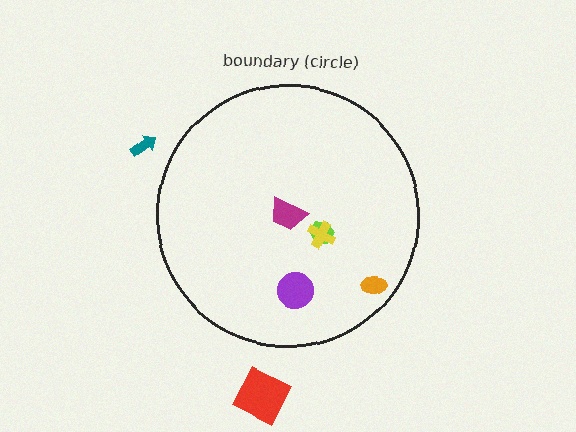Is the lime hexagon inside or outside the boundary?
Inside.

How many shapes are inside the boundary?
5 inside, 2 outside.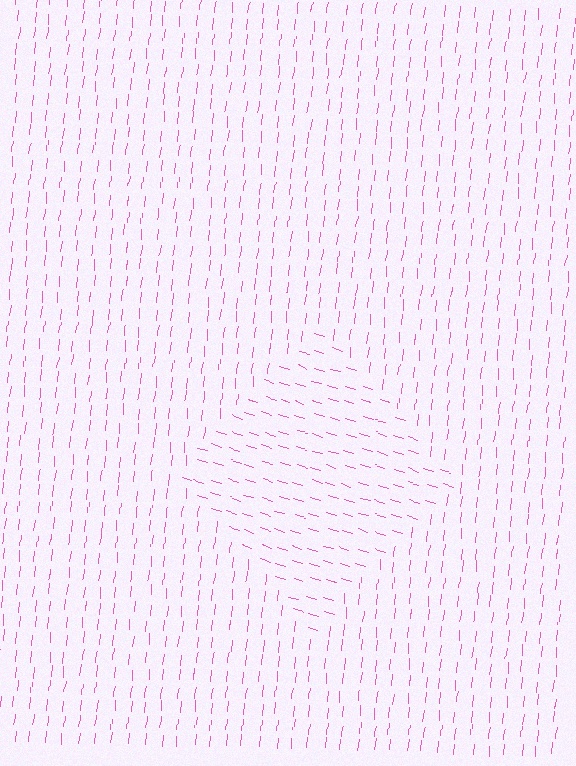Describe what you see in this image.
The image is filled with small pink line segments. A diamond region in the image has lines oriented differently from the surrounding lines, creating a visible texture boundary.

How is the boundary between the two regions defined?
The boundary is defined purely by a change in line orientation (approximately 78 degrees difference). All lines are the same color and thickness.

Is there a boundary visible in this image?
Yes, there is a texture boundary formed by a change in line orientation.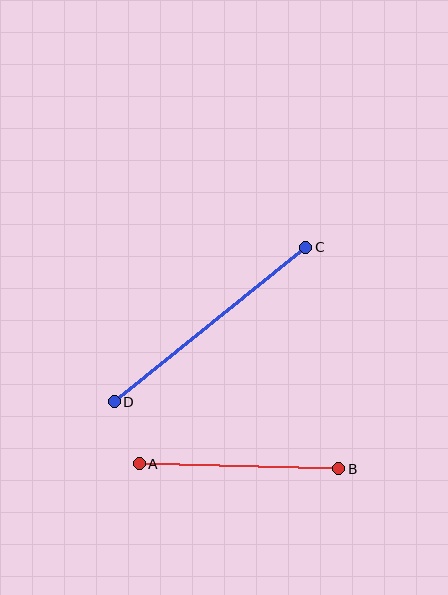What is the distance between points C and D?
The distance is approximately 246 pixels.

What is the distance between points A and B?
The distance is approximately 199 pixels.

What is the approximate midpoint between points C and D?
The midpoint is at approximately (210, 325) pixels.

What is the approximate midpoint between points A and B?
The midpoint is at approximately (239, 466) pixels.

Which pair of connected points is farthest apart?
Points C and D are farthest apart.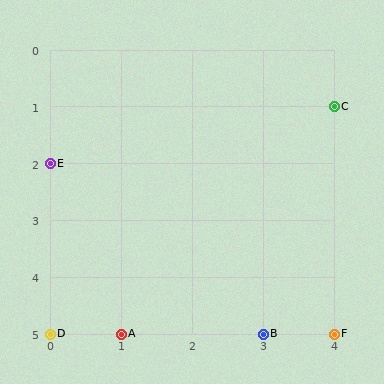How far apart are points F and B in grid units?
Points F and B are 1 column apart.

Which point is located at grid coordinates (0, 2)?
Point E is at (0, 2).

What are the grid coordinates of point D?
Point D is at grid coordinates (0, 5).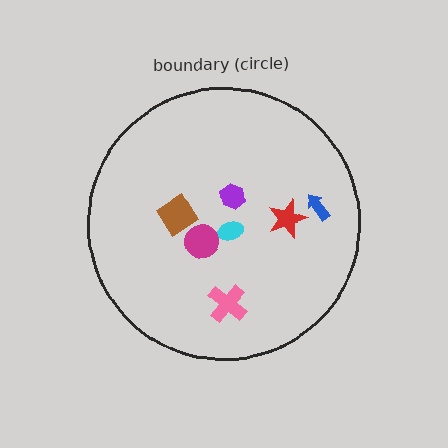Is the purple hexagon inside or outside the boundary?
Inside.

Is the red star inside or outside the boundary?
Inside.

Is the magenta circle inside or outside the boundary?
Inside.